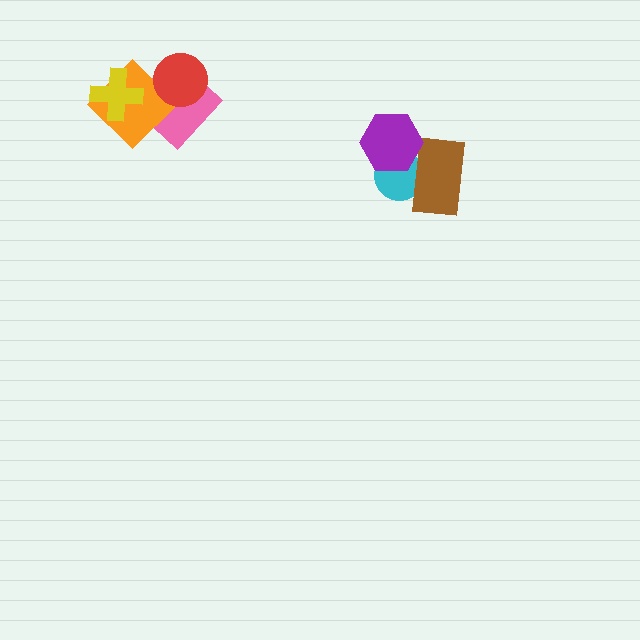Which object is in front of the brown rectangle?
The purple hexagon is in front of the brown rectangle.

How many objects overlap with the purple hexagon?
2 objects overlap with the purple hexagon.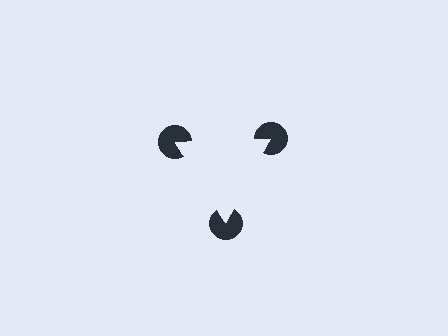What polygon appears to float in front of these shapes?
An illusory triangle — its edges are inferred from the aligned wedge cuts in the pac-man discs, not physically drawn.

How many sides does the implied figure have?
3 sides.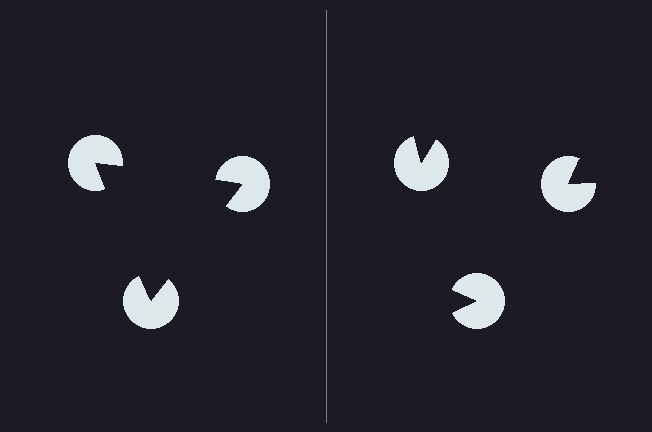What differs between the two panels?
The pac-man discs are positioned identically on both sides; only the wedge orientations differ. On the left they align to a triangle; on the right they are misaligned.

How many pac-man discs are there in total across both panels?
6 — 3 on each side.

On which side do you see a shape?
An illusory triangle appears on the left side. On the right side the wedge cuts are rotated, so no coherent shape forms.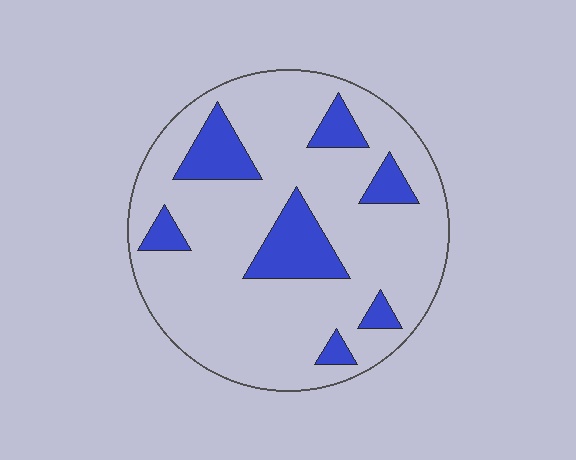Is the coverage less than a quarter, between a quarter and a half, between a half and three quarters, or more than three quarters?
Less than a quarter.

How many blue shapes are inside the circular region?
7.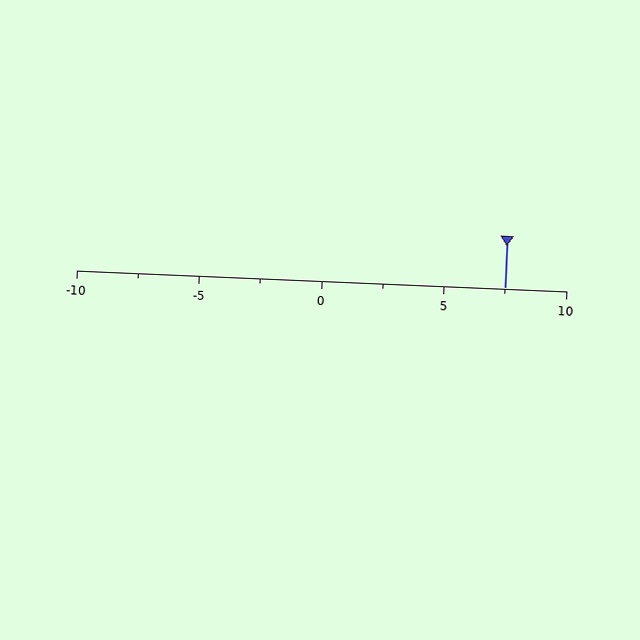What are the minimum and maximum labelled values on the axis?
The axis runs from -10 to 10.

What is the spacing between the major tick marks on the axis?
The major ticks are spaced 5 apart.